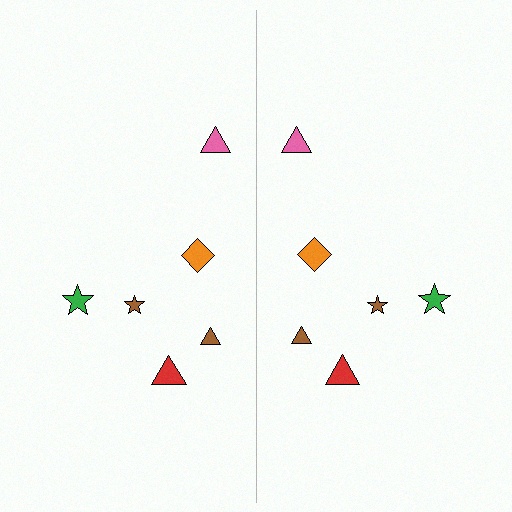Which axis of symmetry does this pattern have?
The pattern has a vertical axis of symmetry running through the center of the image.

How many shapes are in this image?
There are 12 shapes in this image.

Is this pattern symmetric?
Yes, this pattern has bilateral (reflection) symmetry.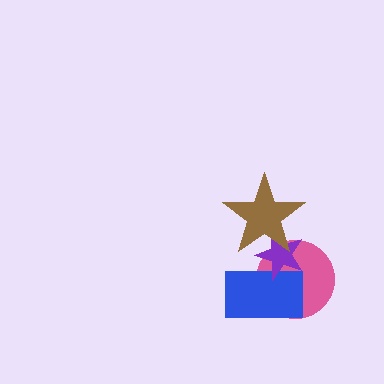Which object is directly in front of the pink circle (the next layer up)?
The blue rectangle is directly in front of the pink circle.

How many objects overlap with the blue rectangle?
2 objects overlap with the blue rectangle.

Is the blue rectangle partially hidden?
Yes, it is partially covered by another shape.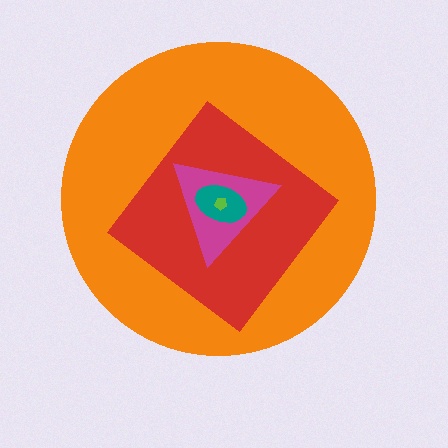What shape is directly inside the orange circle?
The red diamond.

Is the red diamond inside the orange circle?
Yes.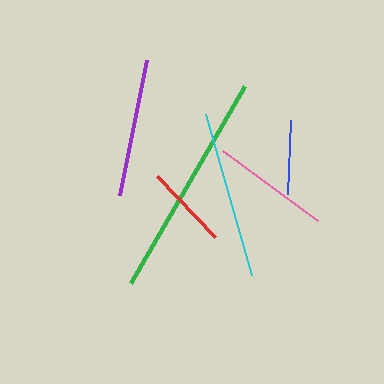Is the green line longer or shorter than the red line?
The green line is longer than the red line.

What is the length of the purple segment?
The purple segment is approximately 138 pixels long.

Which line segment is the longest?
The green line is the longest at approximately 228 pixels.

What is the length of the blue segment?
The blue segment is approximately 74 pixels long.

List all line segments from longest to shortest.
From longest to shortest: green, cyan, purple, pink, red, blue.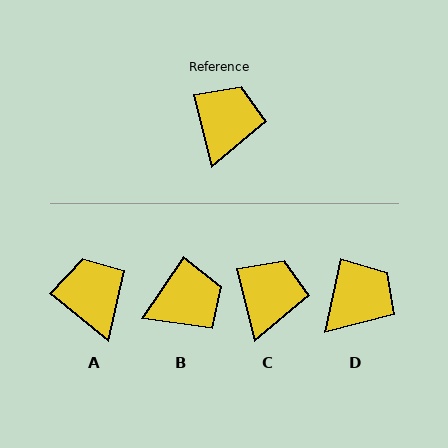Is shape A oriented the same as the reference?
No, it is off by about 38 degrees.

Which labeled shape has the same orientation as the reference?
C.